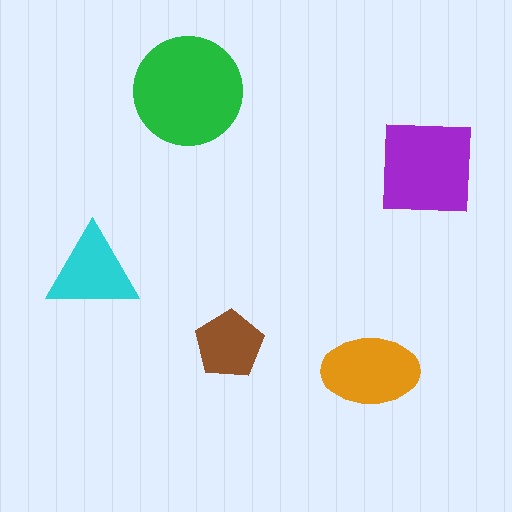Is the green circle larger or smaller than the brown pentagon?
Larger.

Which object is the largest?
The green circle.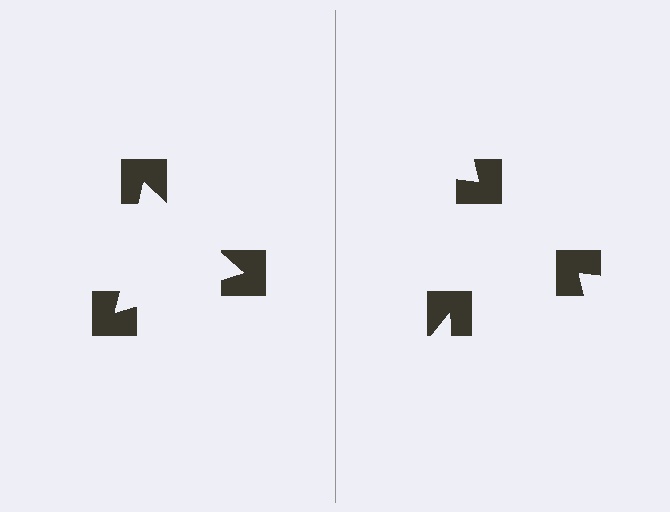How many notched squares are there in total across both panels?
6 — 3 on each side.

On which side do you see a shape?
An illusory triangle appears on the left side. On the right side the wedge cuts are rotated, so no coherent shape forms.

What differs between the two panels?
The notched squares are positioned identically on both sides; only the wedge orientations differ. On the left they align to a triangle; on the right they are misaligned.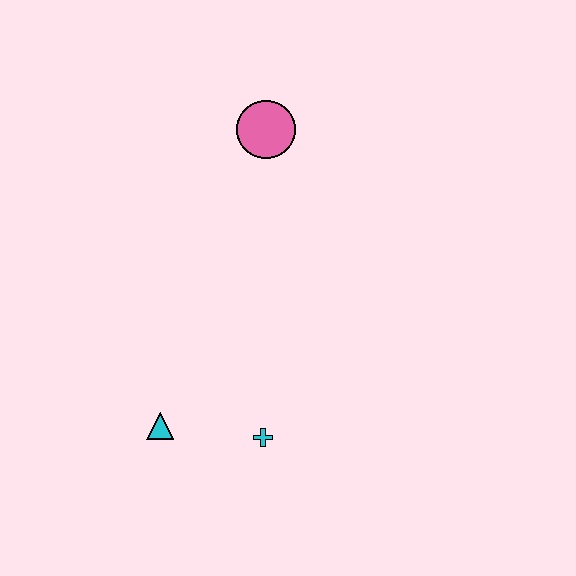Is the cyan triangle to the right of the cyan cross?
No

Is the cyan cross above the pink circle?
No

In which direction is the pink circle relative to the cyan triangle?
The pink circle is above the cyan triangle.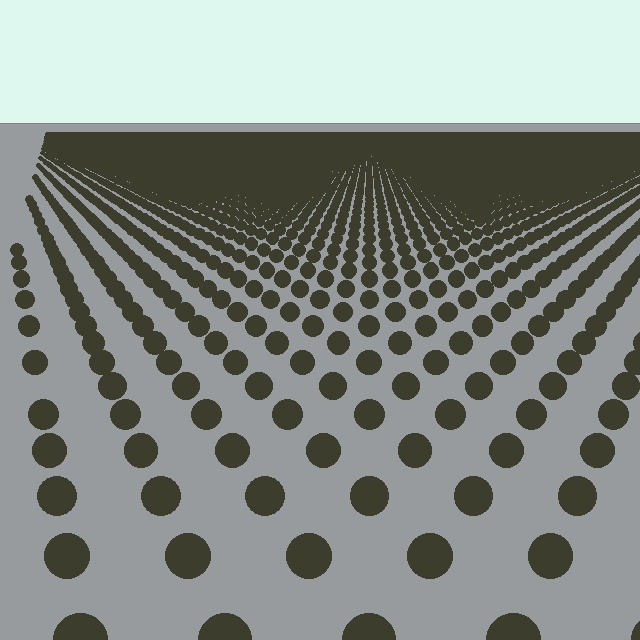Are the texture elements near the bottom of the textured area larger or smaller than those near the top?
Larger. Near the bottom, elements are closer to the viewer and appear at a bigger on-screen size.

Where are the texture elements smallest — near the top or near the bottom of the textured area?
Near the top.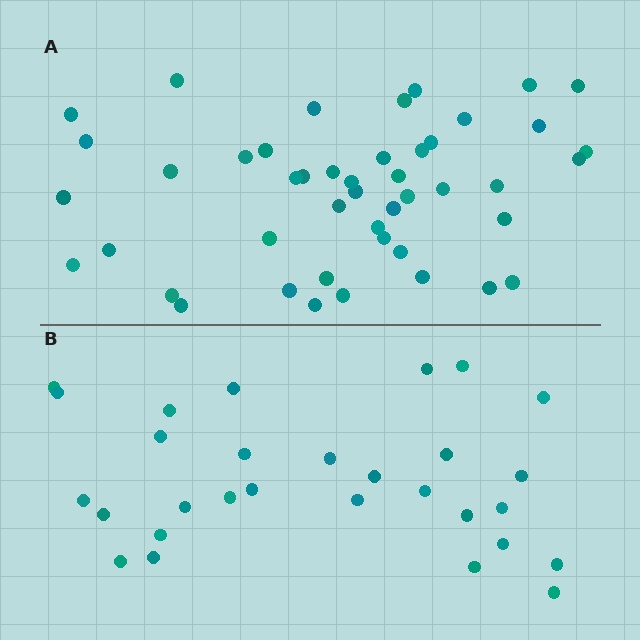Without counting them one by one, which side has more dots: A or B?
Region A (the top region) has more dots.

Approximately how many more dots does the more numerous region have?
Region A has approximately 15 more dots than region B.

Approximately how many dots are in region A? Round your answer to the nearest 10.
About 50 dots. (The exact count is 46, which rounds to 50.)